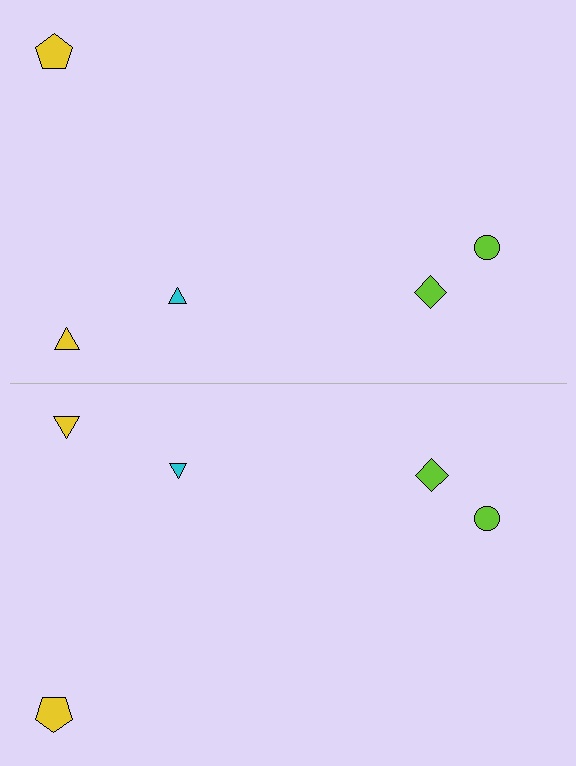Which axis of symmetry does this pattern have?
The pattern has a horizontal axis of symmetry running through the center of the image.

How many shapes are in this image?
There are 10 shapes in this image.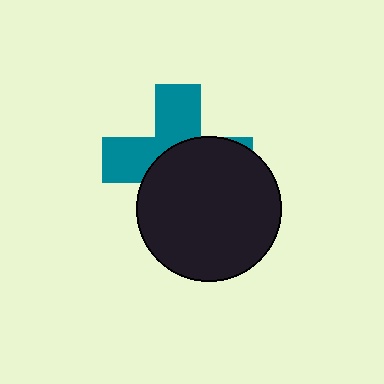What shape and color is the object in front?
The object in front is a black circle.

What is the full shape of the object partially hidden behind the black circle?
The partially hidden object is a teal cross.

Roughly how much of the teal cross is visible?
A small part of it is visible (roughly 44%).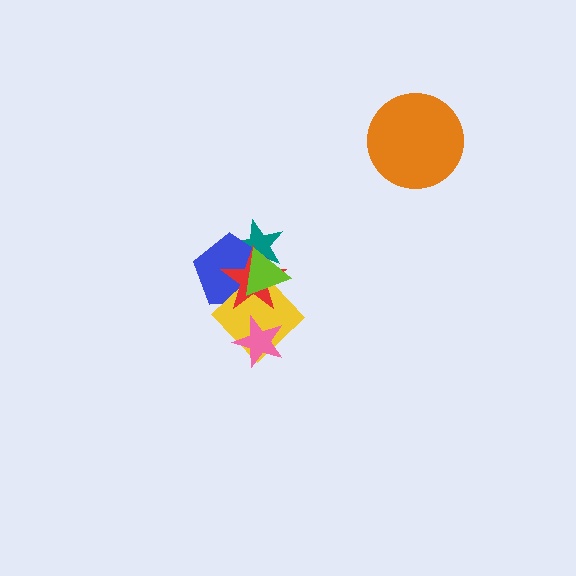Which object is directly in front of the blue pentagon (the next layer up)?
The yellow diamond is directly in front of the blue pentagon.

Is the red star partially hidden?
Yes, it is partially covered by another shape.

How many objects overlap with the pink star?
1 object overlaps with the pink star.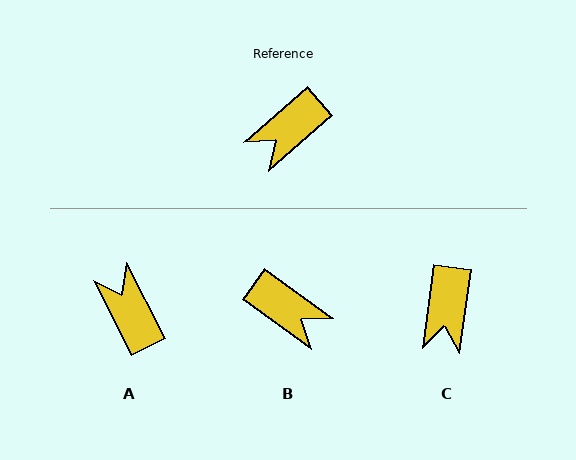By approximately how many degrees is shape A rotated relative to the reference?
Approximately 104 degrees clockwise.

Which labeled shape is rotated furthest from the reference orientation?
A, about 104 degrees away.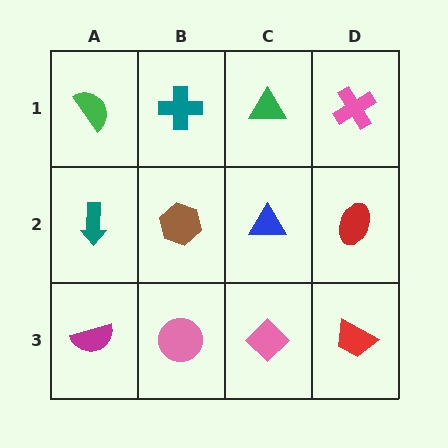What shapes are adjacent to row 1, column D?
A red ellipse (row 2, column D), a green triangle (row 1, column C).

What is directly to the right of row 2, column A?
A brown hexagon.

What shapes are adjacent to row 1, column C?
A blue triangle (row 2, column C), a teal cross (row 1, column B), a pink cross (row 1, column D).